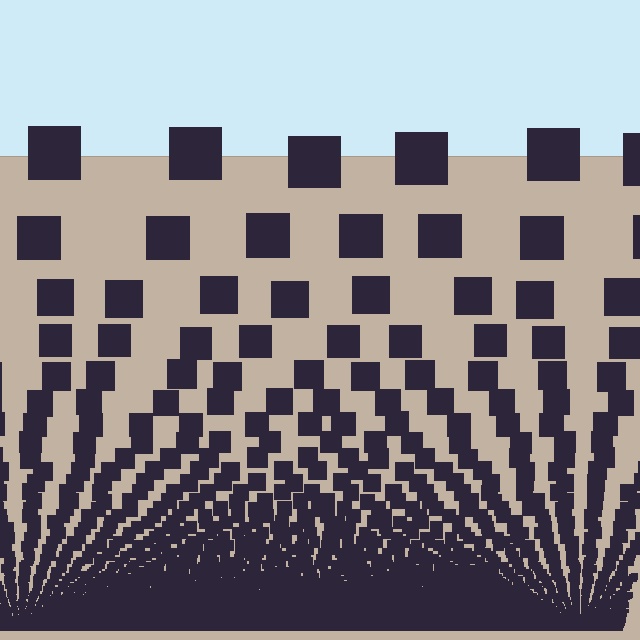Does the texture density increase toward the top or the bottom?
Density increases toward the bottom.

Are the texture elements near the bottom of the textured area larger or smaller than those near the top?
Smaller. The gradient is inverted — elements near the bottom are smaller and denser.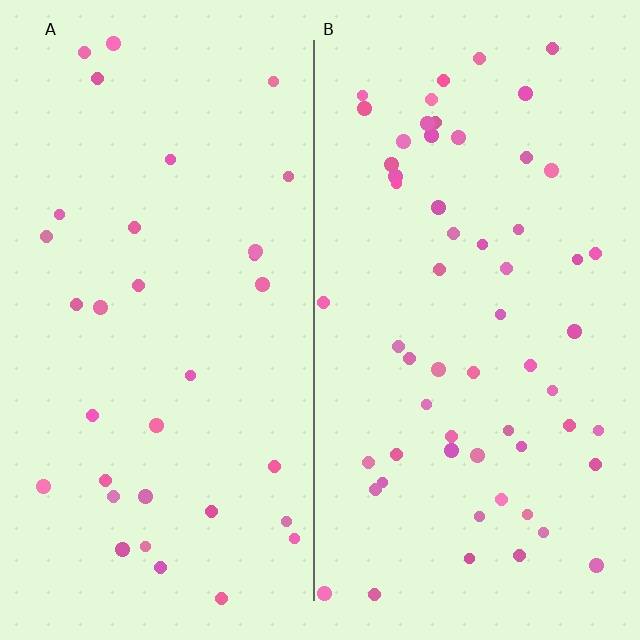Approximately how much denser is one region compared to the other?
Approximately 1.8× — region B over region A.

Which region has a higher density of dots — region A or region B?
B (the right).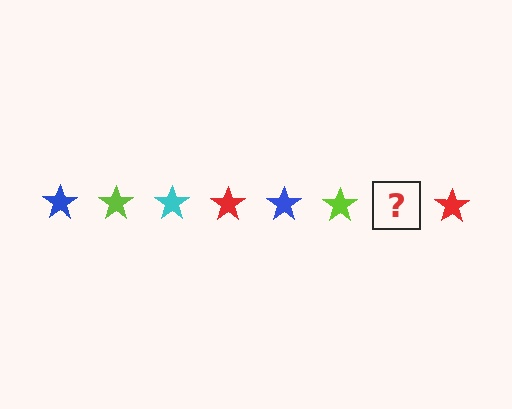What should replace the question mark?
The question mark should be replaced with a cyan star.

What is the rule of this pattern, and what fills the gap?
The rule is that the pattern cycles through blue, lime, cyan, red stars. The gap should be filled with a cyan star.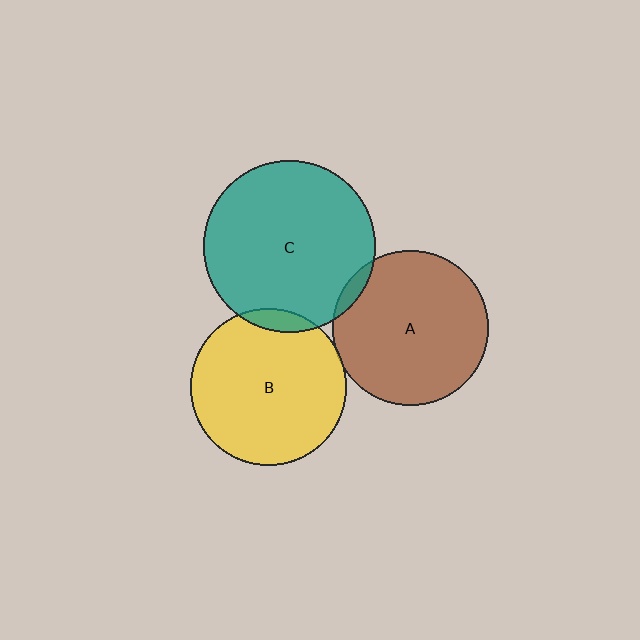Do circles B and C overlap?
Yes.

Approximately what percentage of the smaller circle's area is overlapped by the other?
Approximately 5%.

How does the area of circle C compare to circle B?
Approximately 1.2 times.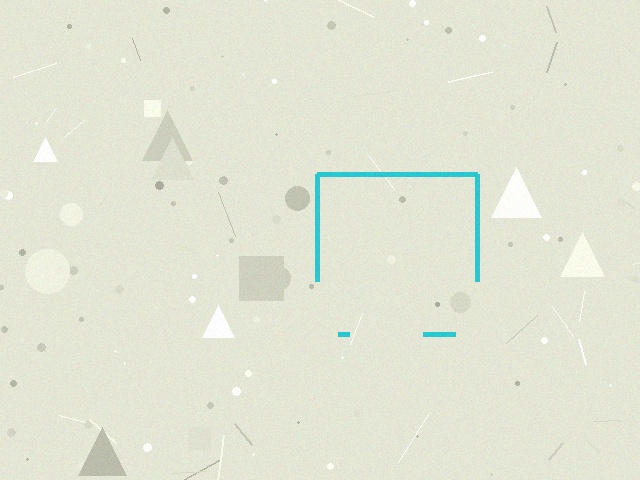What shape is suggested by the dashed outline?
The dashed outline suggests a square.